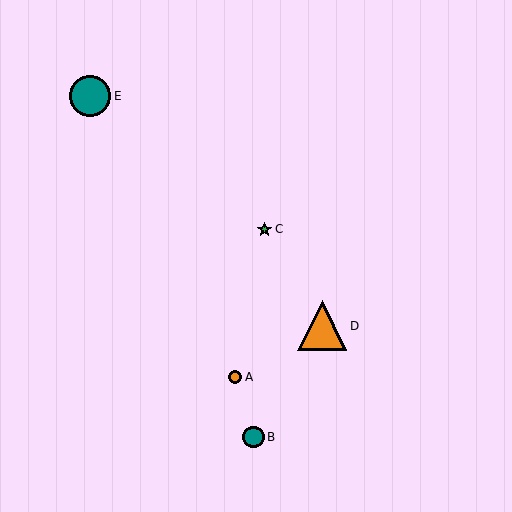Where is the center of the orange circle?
The center of the orange circle is at (235, 377).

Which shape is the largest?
The orange triangle (labeled D) is the largest.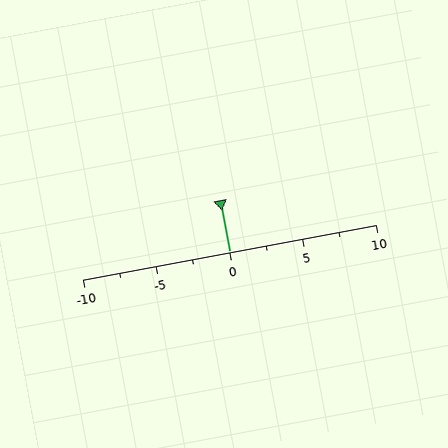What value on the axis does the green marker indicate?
The marker indicates approximately 0.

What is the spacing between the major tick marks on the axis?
The major ticks are spaced 5 apart.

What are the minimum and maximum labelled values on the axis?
The axis runs from -10 to 10.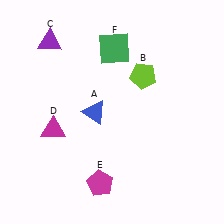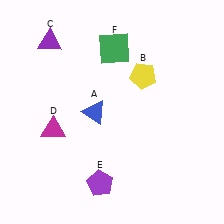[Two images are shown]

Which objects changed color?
B changed from lime to yellow. E changed from magenta to purple.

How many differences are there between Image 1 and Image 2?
There are 2 differences between the two images.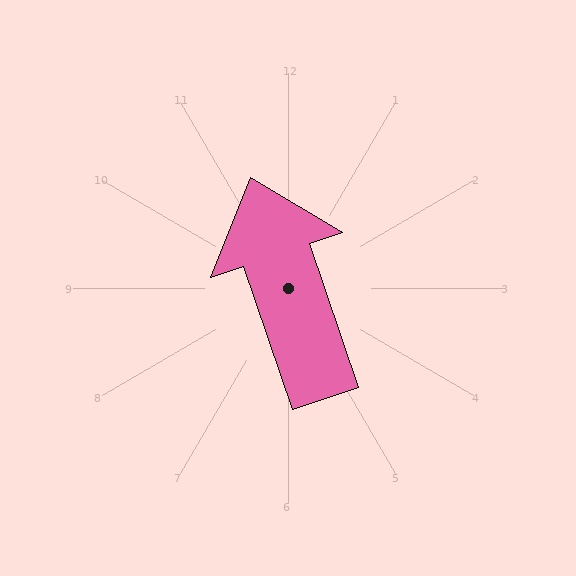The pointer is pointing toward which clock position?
Roughly 11 o'clock.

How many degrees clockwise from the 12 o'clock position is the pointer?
Approximately 341 degrees.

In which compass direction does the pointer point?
North.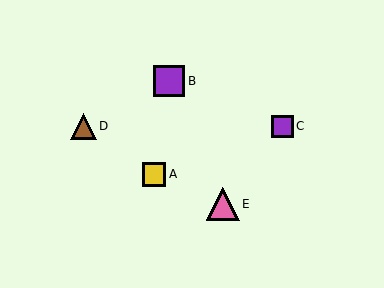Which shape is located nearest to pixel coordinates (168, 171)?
The yellow square (labeled A) at (154, 174) is nearest to that location.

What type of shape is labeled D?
Shape D is a brown triangle.